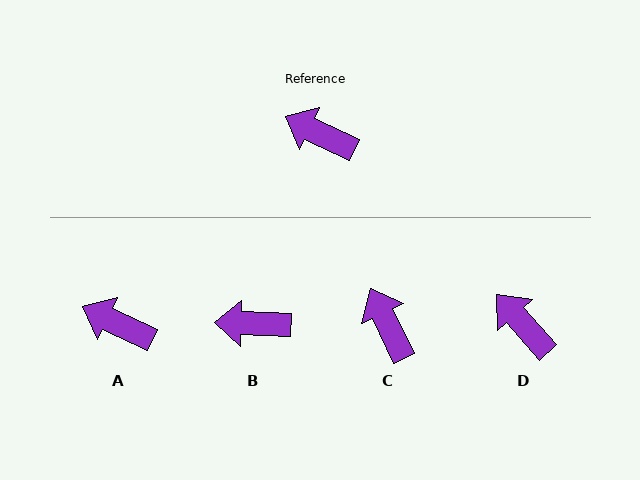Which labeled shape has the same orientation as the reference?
A.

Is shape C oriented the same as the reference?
No, it is off by about 39 degrees.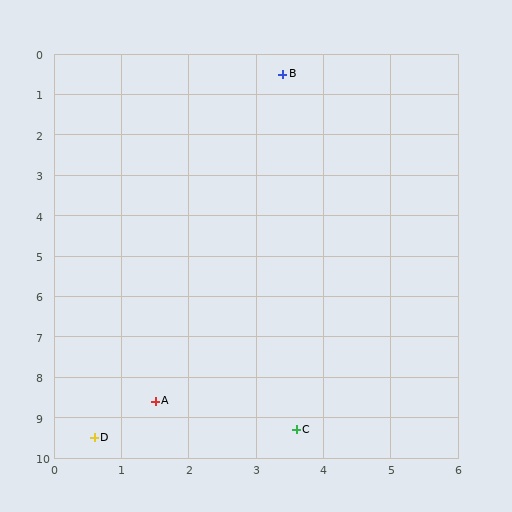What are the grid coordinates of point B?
Point B is at approximately (3.4, 0.5).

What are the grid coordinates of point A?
Point A is at approximately (1.5, 8.6).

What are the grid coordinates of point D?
Point D is at approximately (0.6, 9.5).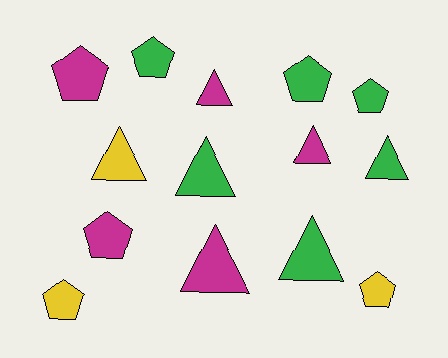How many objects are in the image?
There are 14 objects.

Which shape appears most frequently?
Triangle, with 7 objects.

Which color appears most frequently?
Green, with 6 objects.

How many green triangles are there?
There are 3 green triangles.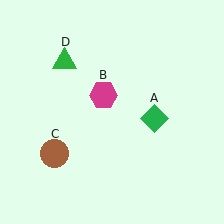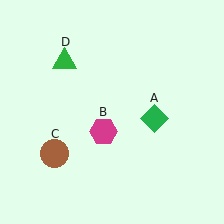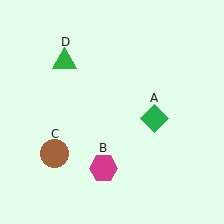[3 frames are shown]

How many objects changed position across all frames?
1 object changed position: magenta hexagon (object B).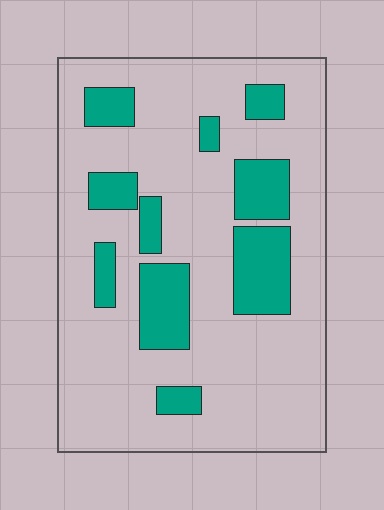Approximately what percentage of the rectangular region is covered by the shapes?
Approximately 20%.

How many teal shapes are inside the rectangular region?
10.